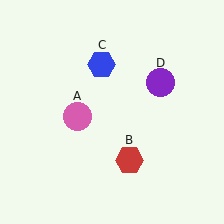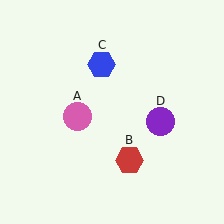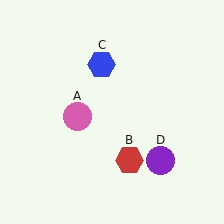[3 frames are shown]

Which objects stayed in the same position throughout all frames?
Pink circle (object A) and red hexagon (object B) and blue hexagon (object C) remained stationary.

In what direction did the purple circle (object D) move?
The purple circle (object D) moved down.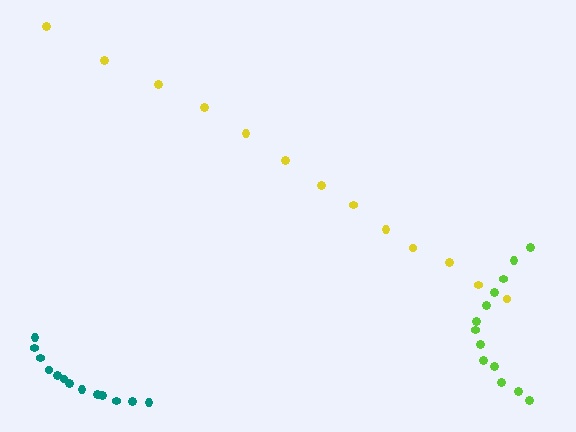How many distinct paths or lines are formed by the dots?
There are 3 distinct paths.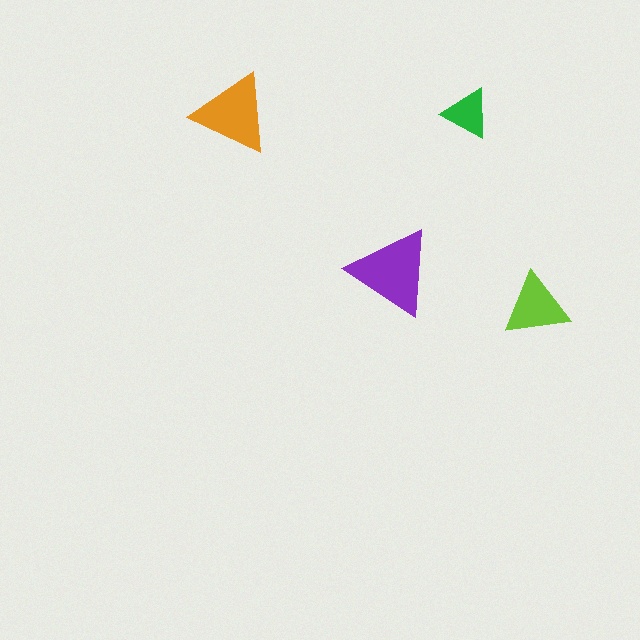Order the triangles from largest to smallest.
the purple one, the orange one, the lime one, the green one.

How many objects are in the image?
There are 4 objects in the image.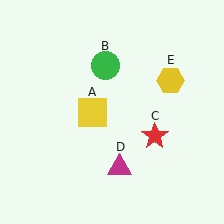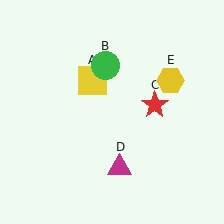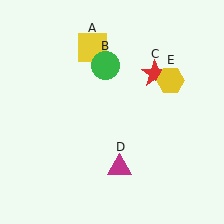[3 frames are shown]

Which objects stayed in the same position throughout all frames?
Green circle (object B) and magenta triangle (object D) and yellow hexagon (object E) remained stationary.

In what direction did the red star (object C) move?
The red star (object C) moved up.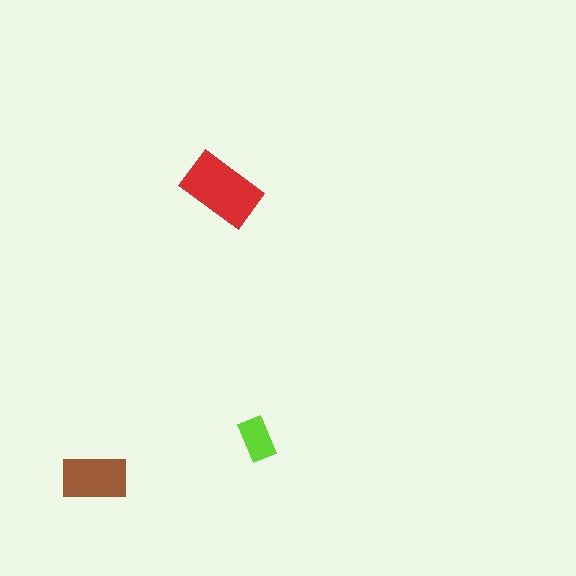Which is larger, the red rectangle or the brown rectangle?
The red one.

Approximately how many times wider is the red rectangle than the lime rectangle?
About 2 times wider.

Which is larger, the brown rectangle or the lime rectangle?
The brown one.